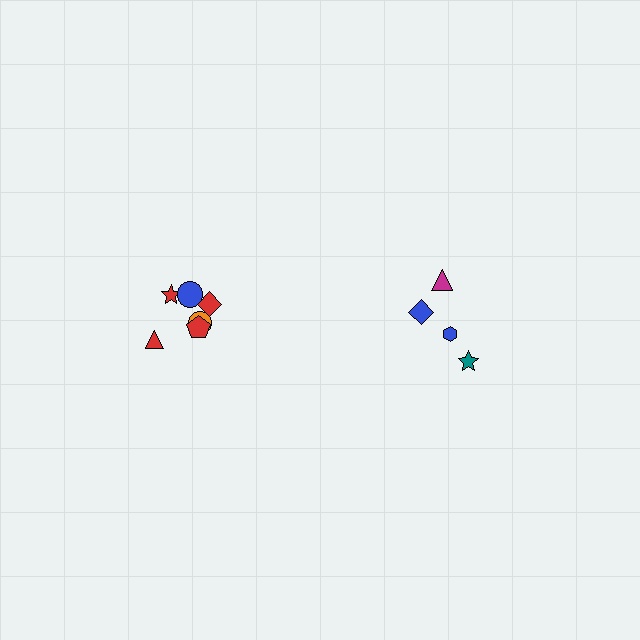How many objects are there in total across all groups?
There are 10 objects.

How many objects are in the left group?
There are 6 objects.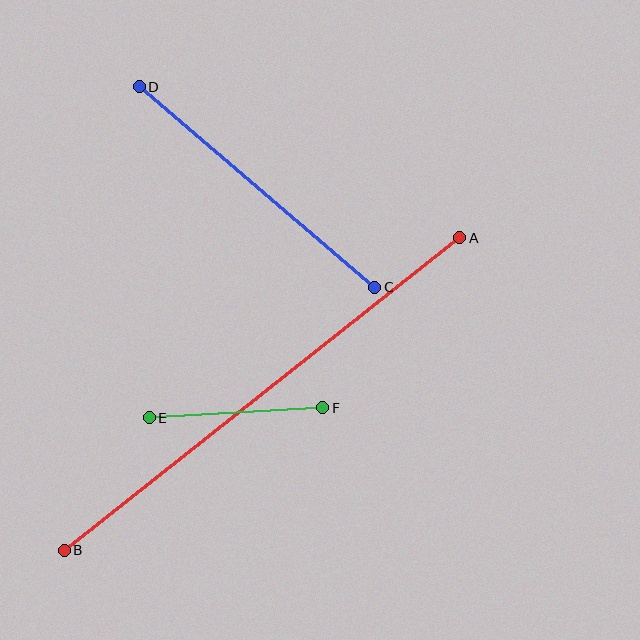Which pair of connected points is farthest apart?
Points A and B are farthest apart.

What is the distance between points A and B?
The distance is approximately 504 pixels.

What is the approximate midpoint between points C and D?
The midpoint is at approximately (257, 187) pixels.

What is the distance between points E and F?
The distance is approximately 174 pixels.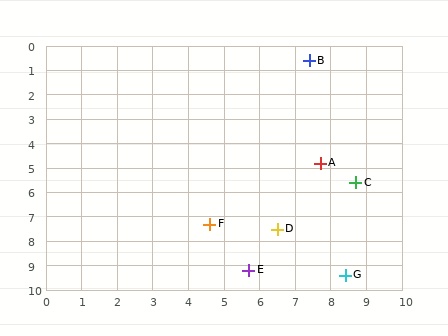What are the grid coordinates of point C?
Point C is at approximately (8.7, 5.6).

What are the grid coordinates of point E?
Point E is at approximately (5.7, 9.2).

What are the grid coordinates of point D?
Point D is at approximately (6.5, 7.5).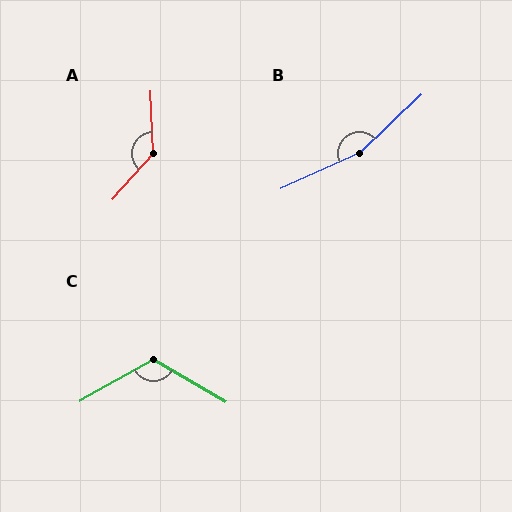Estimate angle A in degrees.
Approximately 135 degrees.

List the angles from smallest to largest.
C (120°), A (135°), B (161°).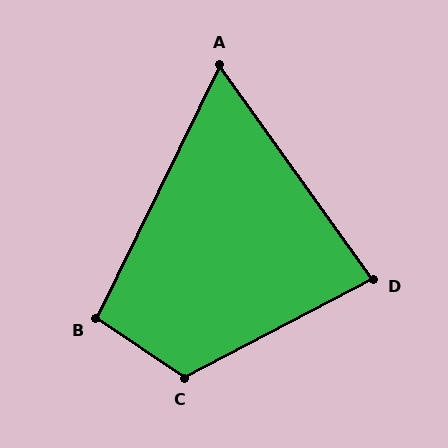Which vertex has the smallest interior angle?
A, at approximately 62 degrees.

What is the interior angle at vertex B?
Approximately 98 degrees (obtuse).